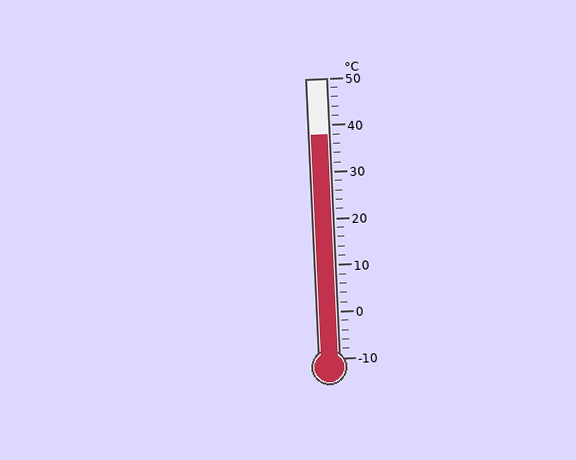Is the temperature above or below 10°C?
The temperature is above 10°C.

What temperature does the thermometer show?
The thermometer shows approximately 38°C.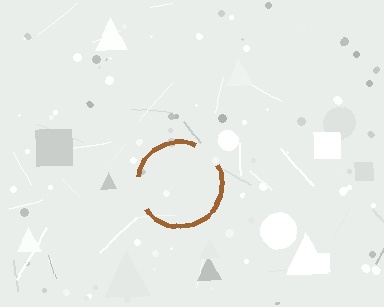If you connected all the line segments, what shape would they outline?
They would outline a circle.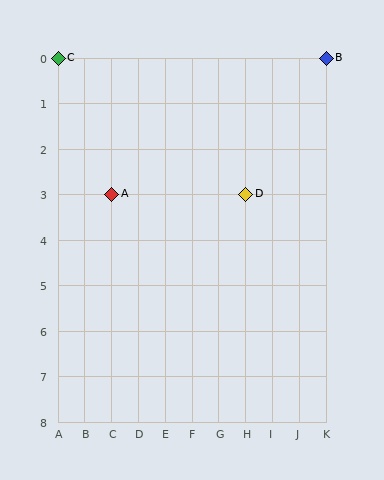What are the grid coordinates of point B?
Point B is at grid coordinates (K, 0).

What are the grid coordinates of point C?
Point C is at grid coordinates (A, 0).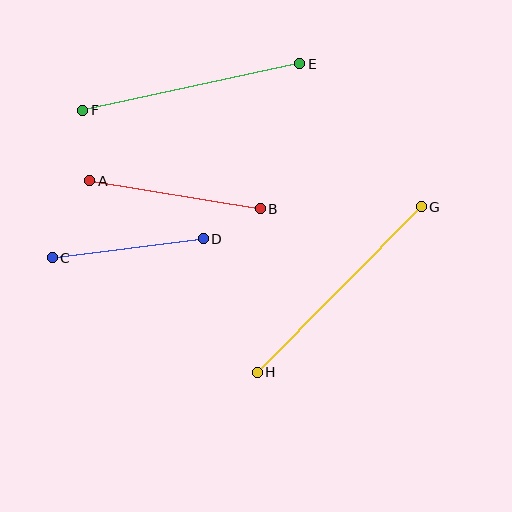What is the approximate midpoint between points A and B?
The midpoint is at approximately (175, 195) pixels.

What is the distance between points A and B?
The distance is approximately 173 pixels.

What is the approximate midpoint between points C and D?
The midpoint is at approximately (128, 248) pixels.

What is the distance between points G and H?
The distance is approximately 233 pixels.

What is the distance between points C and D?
The distance is approximately 152 pixels.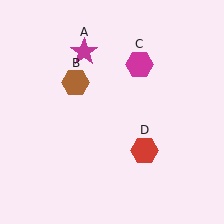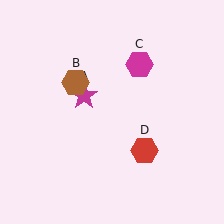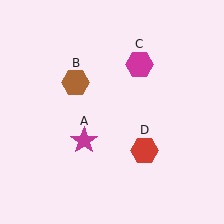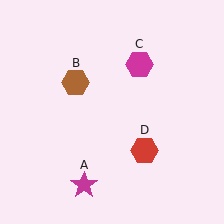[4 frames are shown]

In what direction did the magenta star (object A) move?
The magenta star (object A) moved down.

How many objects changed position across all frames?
1 object changed position: magenta star (object A).